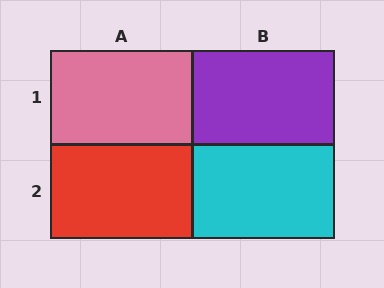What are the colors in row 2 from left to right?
Red, cyan.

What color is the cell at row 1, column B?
Purple.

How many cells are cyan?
1 cell is cyan.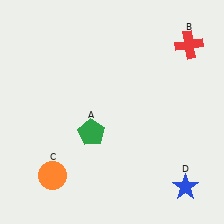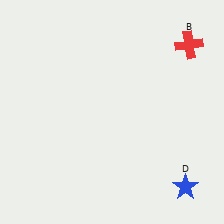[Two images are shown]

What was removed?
The orange circle (C), the green pentagon (A) were removed in Image 2.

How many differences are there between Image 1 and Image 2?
There are 2 differences between the two images.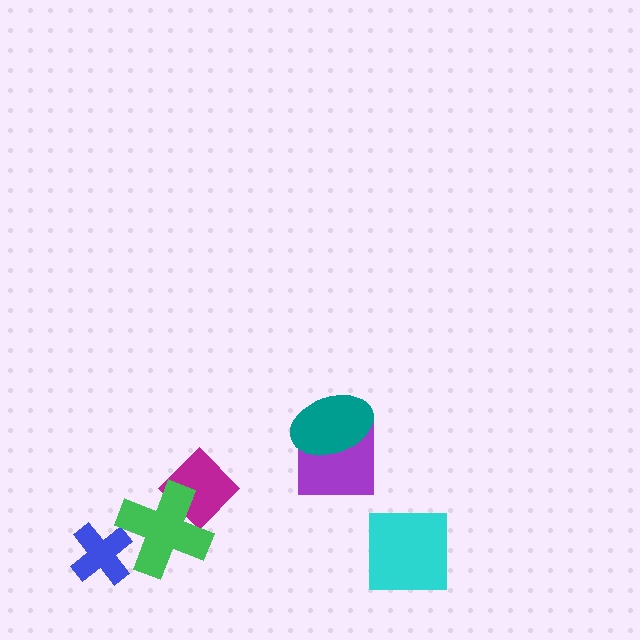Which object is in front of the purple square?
The teal ellipse is in front of the purple square.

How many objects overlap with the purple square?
1 object overlaps with the purple square.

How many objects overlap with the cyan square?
0 objects overlap with the cyan square.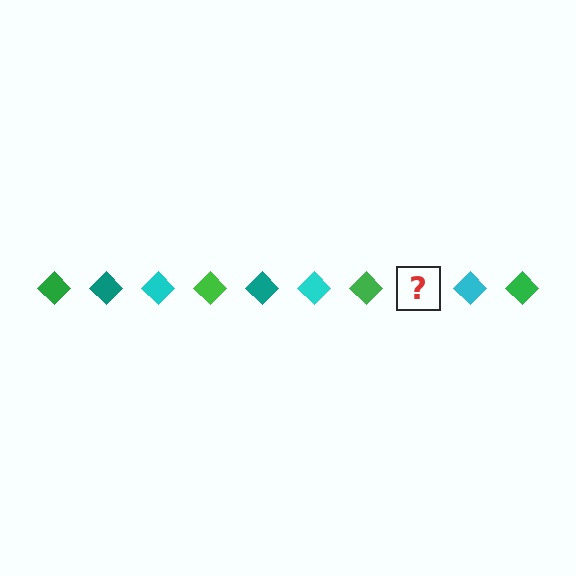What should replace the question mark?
The question mark should be replaced with a teal diamond.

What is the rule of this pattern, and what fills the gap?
The rule is that the pattern cycles through green, teal, cyan diamonds. The gap should be filled with a teal diamond.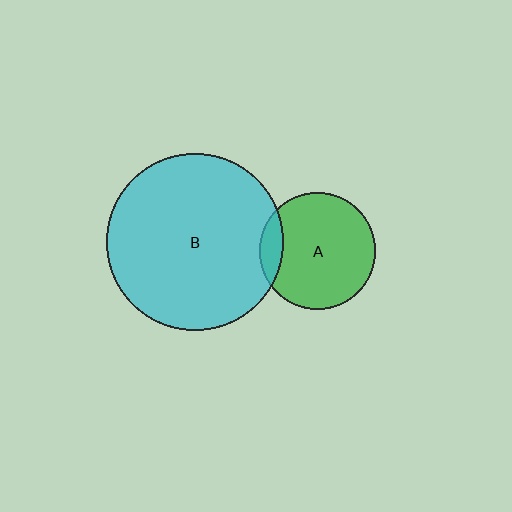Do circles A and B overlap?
Yes.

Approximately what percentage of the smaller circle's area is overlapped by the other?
Approximately 10%.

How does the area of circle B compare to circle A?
Approximately 2.3 times.